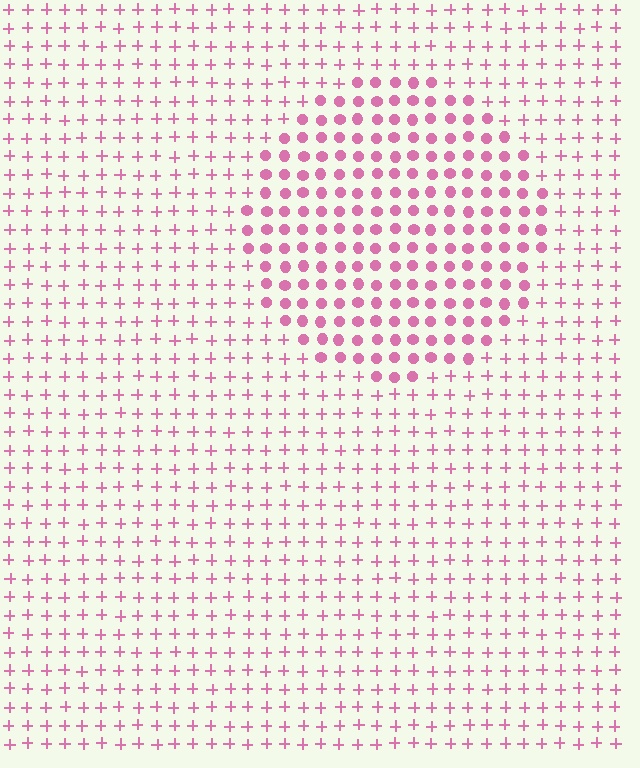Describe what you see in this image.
The image is filled with small pink elements arranged in a uniform grid. A circle-shaped region contains circles, while the surrounding area contains plus signs. The boundary is defined purely by the change in element shape.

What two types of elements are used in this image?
The image uses circles inside the circle region and plus signs outside it.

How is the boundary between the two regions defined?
The boundary is defined by a change in element shape: circles inside vs. plus signs outside. All elements share the same color and spacing.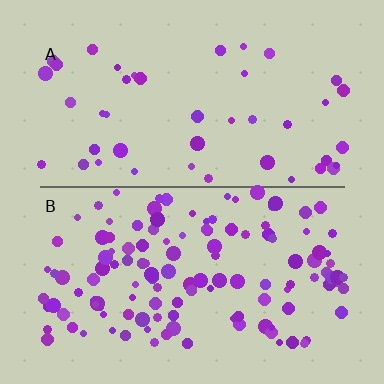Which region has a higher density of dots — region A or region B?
B (the bottom).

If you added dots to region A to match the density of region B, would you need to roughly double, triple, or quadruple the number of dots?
Approximately triple.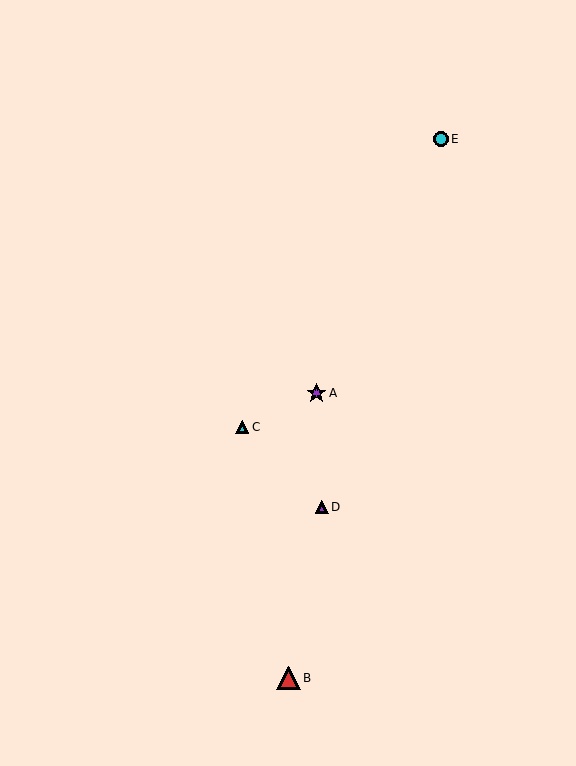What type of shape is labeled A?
Shape A is a purple star.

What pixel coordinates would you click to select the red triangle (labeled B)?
Click at (288, 678) to select the red triangle B.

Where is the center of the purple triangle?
The center of the purple triangle is at (322, 507).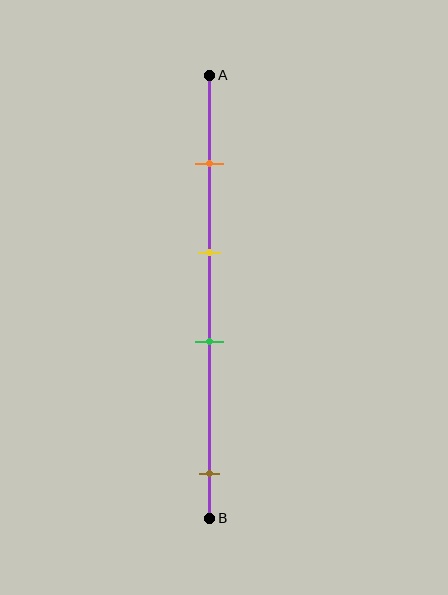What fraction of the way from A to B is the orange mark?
The orange mark is approximately 20% (0.2) of the way from A to B.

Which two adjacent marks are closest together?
The yellow and green marks are the closest adjacent pair.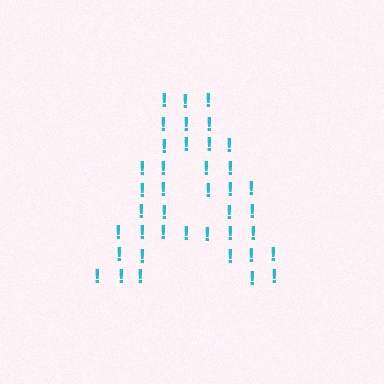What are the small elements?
The small elements are exclamation marks.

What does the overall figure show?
The overall figure shows the letter A.